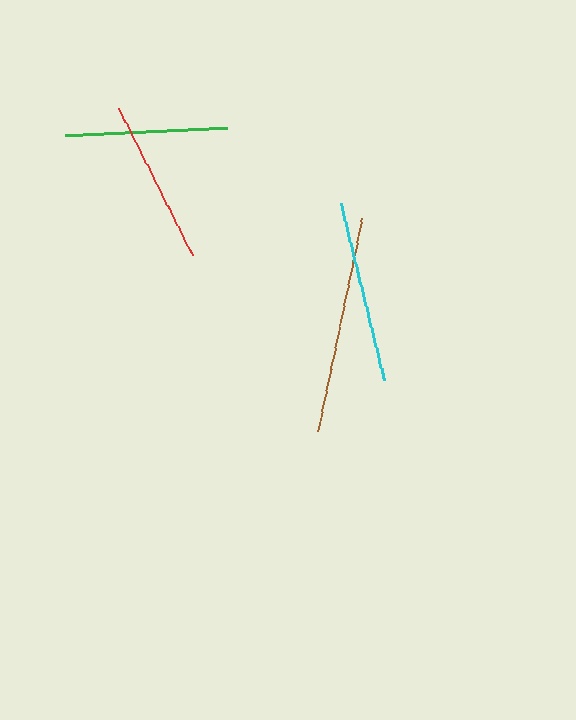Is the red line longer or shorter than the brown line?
The brown line is longer than the red line.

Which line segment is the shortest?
The green line is the shortest at approximately 161 pixels.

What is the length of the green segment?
The green segment is approximately 161 pixels long.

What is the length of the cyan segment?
The cyan segment is approximately 182 pixels long.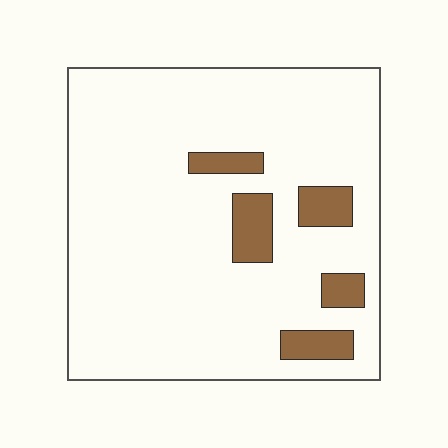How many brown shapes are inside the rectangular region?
5.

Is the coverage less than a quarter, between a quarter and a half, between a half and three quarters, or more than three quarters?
Less than a quarter.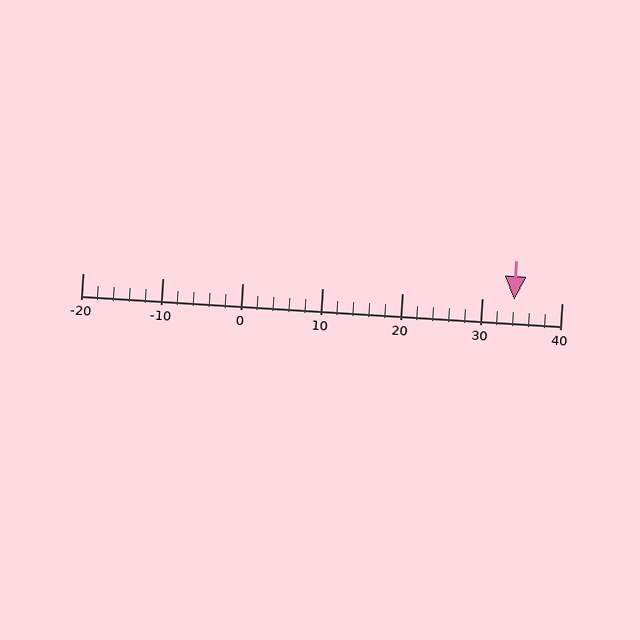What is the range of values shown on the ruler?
The ruler shows values from -20 to 40.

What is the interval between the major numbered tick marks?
The major tick marks are spaced 10 units apart.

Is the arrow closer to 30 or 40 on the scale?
The arrow is closer to 30.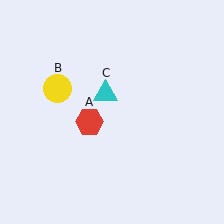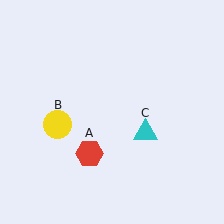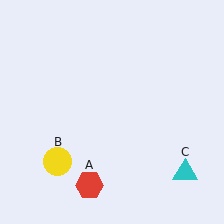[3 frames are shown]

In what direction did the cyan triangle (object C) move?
The cyan triangle (object C) moved down and to the right.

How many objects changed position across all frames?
3 objects changed position: red hexagon (object A), yellow circle (object B), cyan triangle (object C).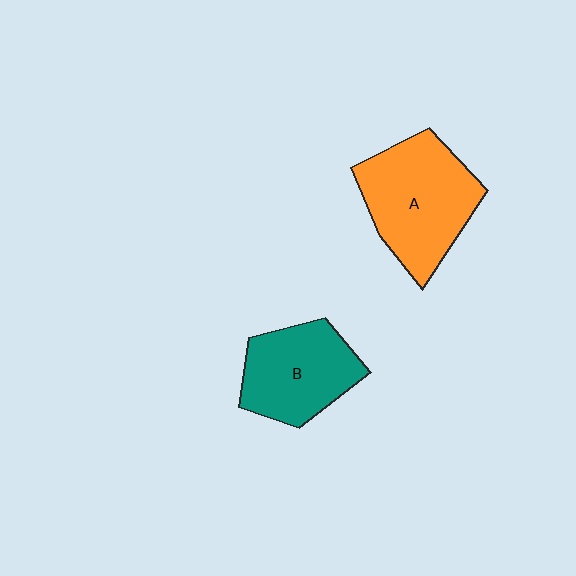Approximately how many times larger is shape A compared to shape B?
Approximately 1.3 times.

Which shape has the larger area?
Shape A (orange).